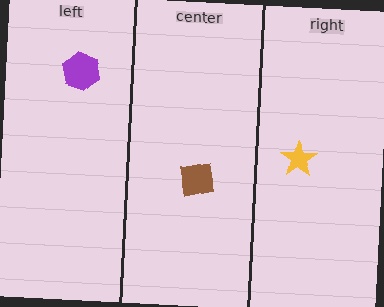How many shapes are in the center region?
1.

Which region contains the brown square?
The center region.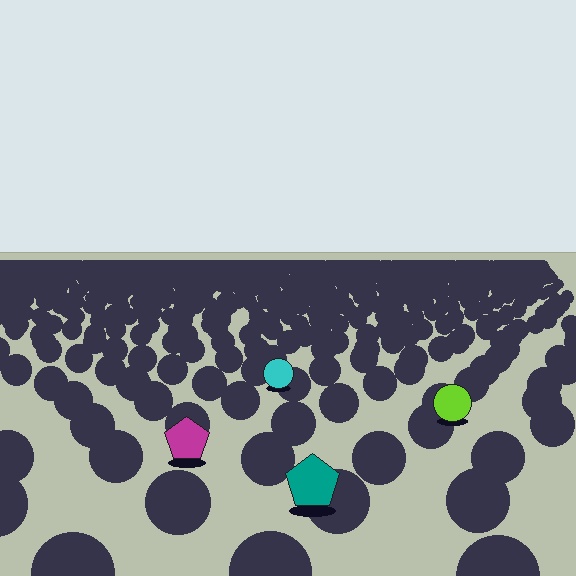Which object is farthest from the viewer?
The cyan circle is farthest from the viewer. It appears smaller and the ground texture around it is denser.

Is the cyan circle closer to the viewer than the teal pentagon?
No. The teal pentagon is closer — you can tell from the texture gradient: the ground texture is coarser near it.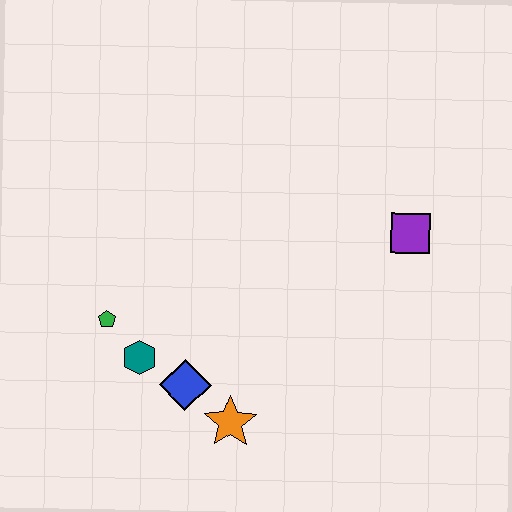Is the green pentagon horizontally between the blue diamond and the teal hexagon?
No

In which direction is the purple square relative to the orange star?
The purple square is above the orange star.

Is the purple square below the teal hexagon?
No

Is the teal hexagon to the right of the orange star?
No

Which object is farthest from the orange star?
The purple square is farthest from the orange star.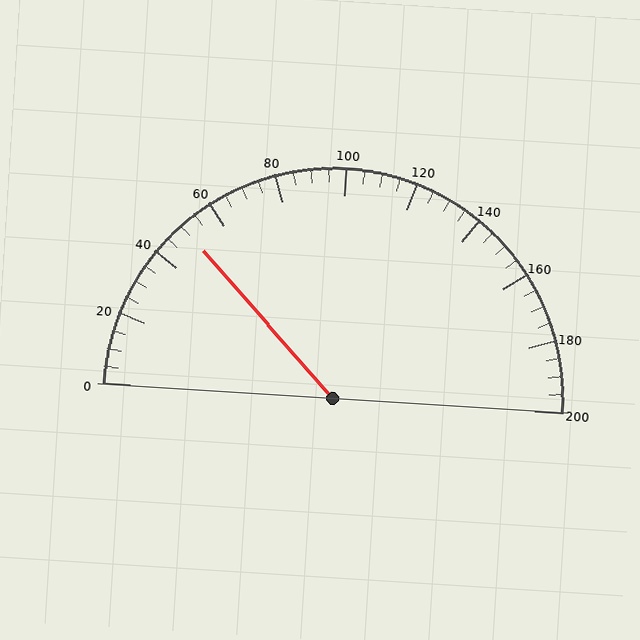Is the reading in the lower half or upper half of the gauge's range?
The reading is in the lower half of the range (0 to 200).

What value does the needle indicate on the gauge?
The needle indicates approximately 50.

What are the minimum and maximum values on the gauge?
The gauge ranges from 0 to 200.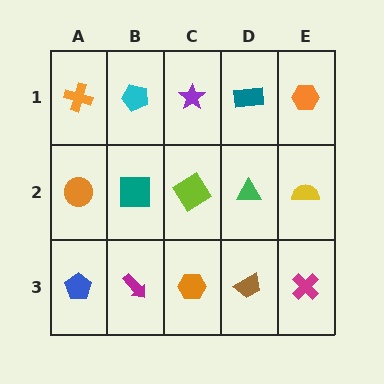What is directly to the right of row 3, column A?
A magenta arrow.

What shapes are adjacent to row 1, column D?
A green triangle (row 2, column D), a purple star (row 1, column C), an orange hexagon (row 1, column E).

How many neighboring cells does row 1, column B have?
3.